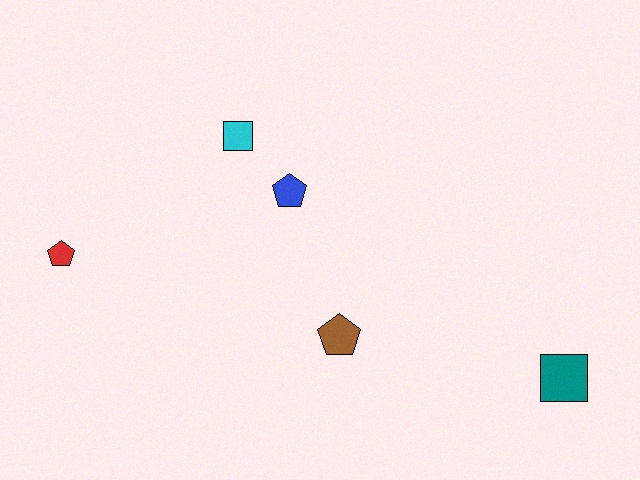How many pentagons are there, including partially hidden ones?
There are 3 pentagons.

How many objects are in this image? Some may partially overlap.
There are 5 objects.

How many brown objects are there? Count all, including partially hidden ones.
There is 1 brown object.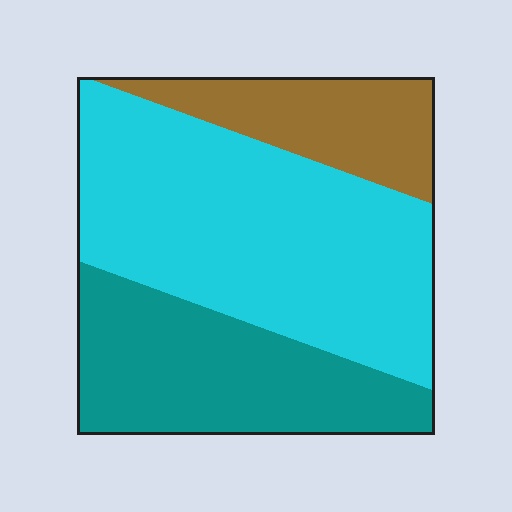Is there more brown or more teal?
Teal.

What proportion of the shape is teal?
Teal covers 31% of the shape.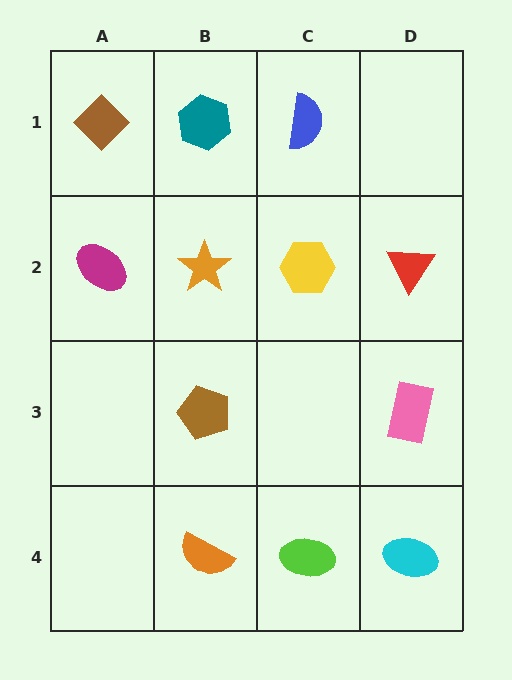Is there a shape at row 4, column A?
No, that cell is empty.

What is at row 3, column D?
A pink rectangle.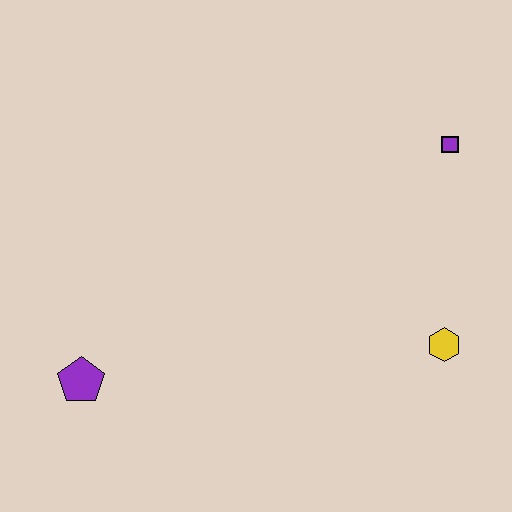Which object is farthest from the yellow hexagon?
The purple pentagon is farthest from the yellow hexagon.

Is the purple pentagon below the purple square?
Yes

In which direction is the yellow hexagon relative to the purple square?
The yellow hexagon is below the purple square.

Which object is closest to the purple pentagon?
The yellow hexagon is closest to the purple pentagon.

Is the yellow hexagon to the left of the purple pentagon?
No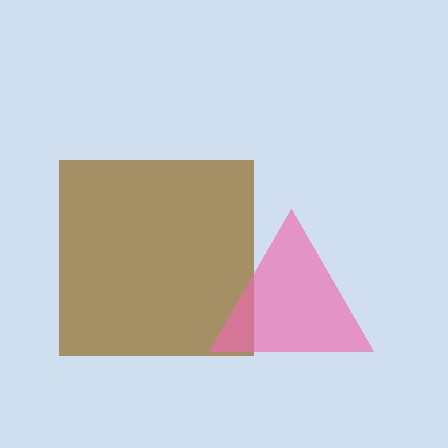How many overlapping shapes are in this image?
There are 2 overlapping shapes in the image.